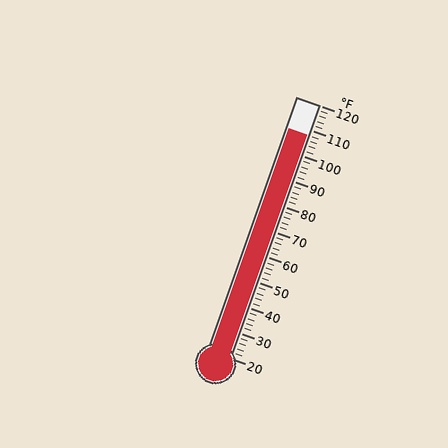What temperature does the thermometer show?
The thermometer shows approximately 108°F.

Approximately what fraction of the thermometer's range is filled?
The thermometer is filled to approximately 90% of its range.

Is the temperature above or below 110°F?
The temperature is below 110°F.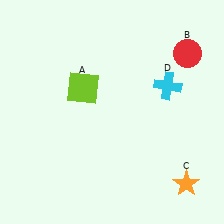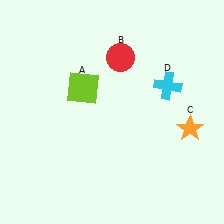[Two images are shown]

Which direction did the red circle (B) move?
The red circle (B) moved left.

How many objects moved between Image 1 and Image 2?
2 objects moved between the two images.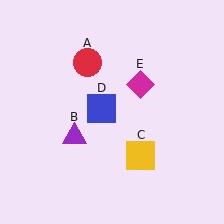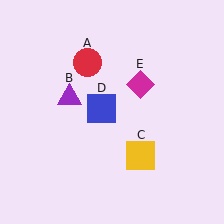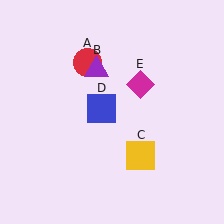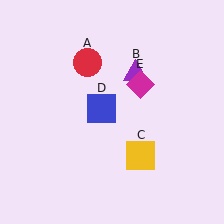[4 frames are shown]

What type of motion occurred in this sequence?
The purple triangle (object B) rotated clockwise around the center of the scene.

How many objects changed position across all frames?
1 object changed position: purple triangle (object B).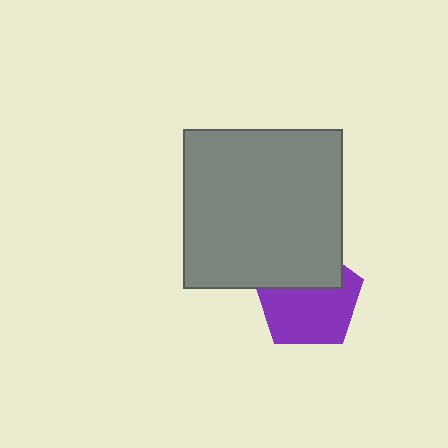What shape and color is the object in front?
The object in front is a gray square.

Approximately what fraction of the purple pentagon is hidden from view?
Roughly 37% of the purple pentagon is hidden behind the gray square.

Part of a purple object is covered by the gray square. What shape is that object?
It is a pentagon.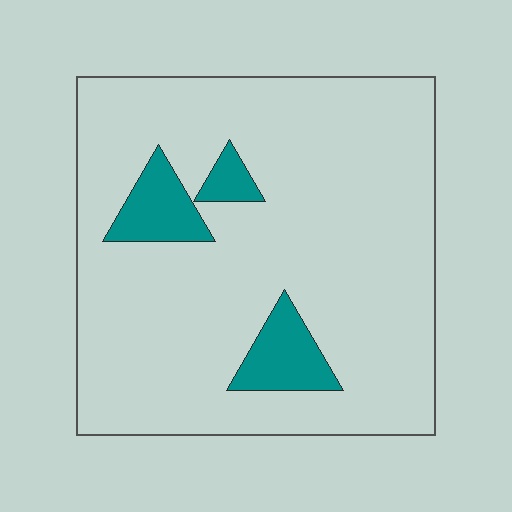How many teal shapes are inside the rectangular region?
3.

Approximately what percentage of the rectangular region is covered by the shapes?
Approximately 10%.